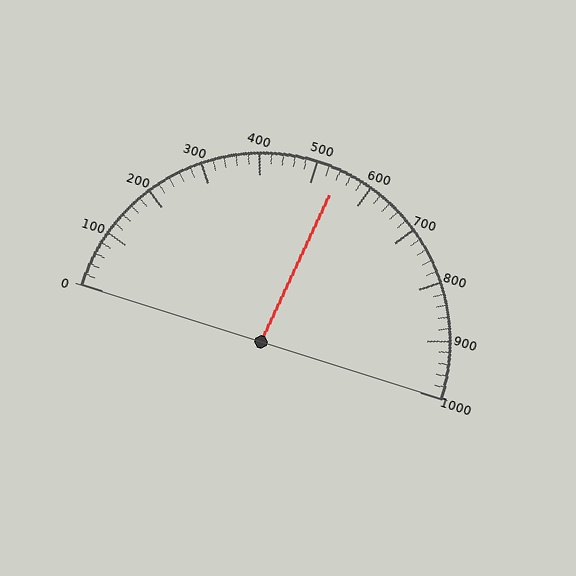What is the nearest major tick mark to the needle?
The nearest major tick mark is 500.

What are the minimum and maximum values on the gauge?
The gauge ranges from 0 to 1000.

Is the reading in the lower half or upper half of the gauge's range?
The reading is in the upper half of the range (0 to 1000).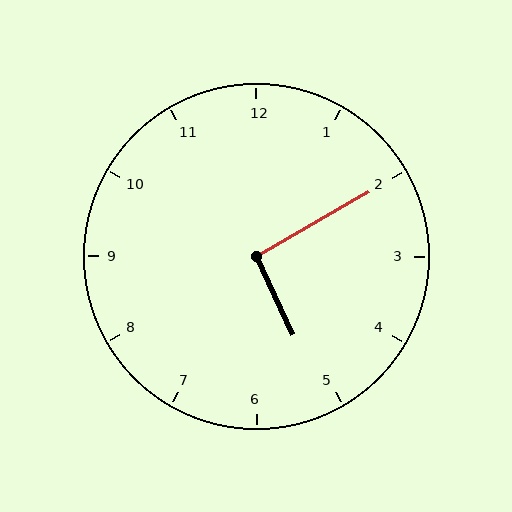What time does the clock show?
5:10.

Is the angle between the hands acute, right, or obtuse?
It is right.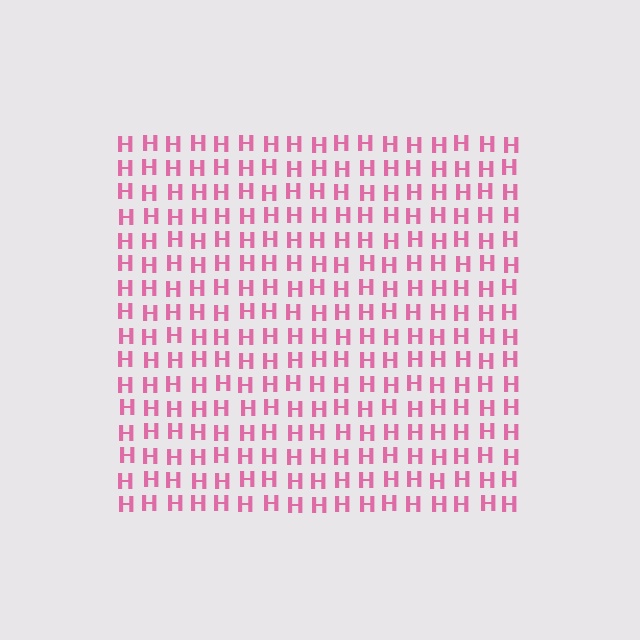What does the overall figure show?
The overall figure shows a square.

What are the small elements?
The small elements are letter H's.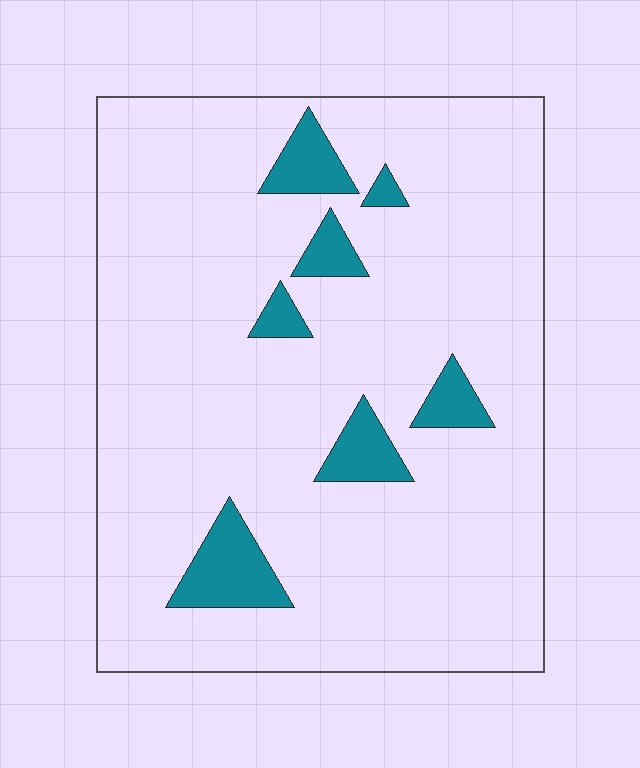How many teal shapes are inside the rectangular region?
7.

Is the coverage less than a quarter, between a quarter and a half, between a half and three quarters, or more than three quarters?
Less than a quarter.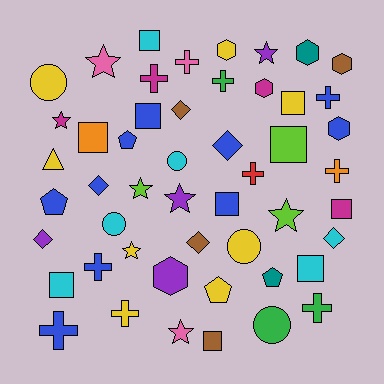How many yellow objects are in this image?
There are 8 yellow objects.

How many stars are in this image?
There are 8 stars.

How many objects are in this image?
There are 50 objects.